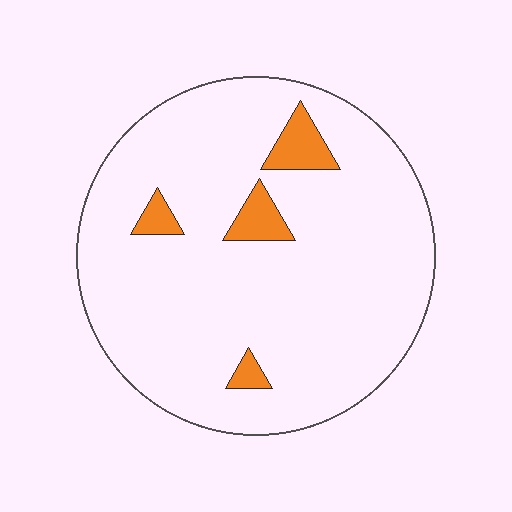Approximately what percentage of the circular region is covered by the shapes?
Approximately 5%.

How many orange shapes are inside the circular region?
4.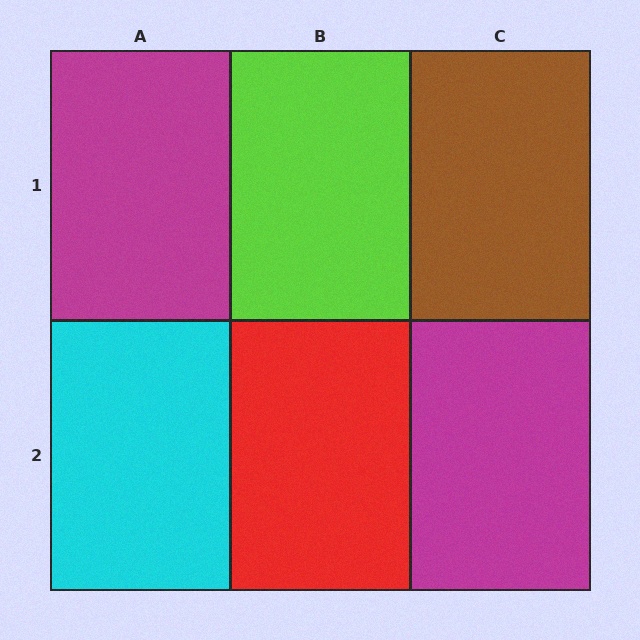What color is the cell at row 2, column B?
Red.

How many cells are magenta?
2 cells are magenta.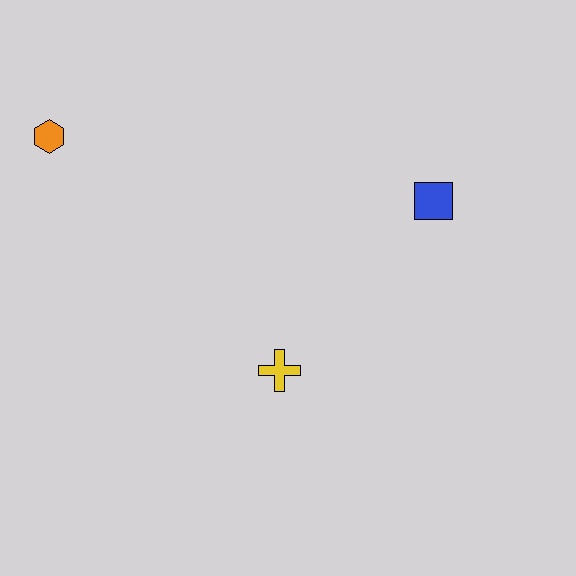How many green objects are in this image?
There are no green objects.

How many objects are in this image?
There are 3 objects.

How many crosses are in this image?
There is 1 cross.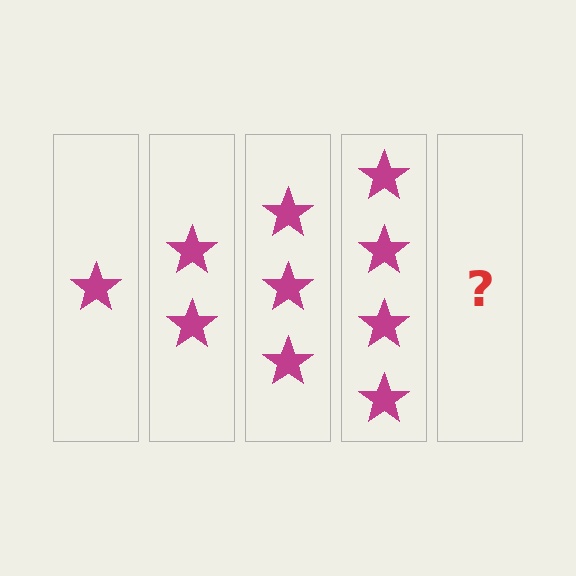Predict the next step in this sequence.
The next step is 5 stars.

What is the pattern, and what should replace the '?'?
The pattern is that each step adds one more star. The '?' should be 5 stars.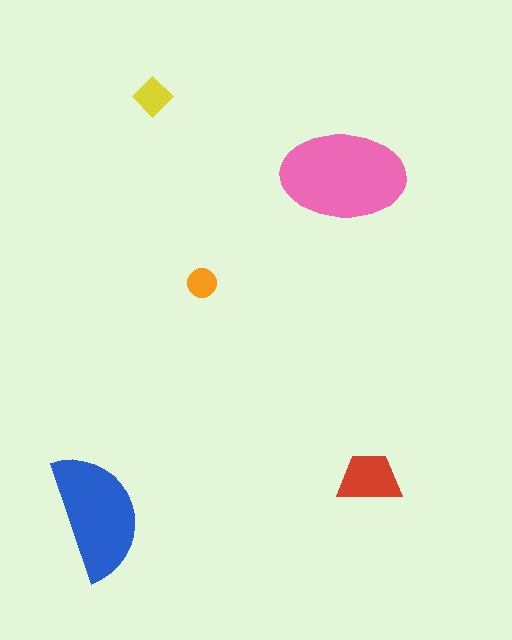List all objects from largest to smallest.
The pink ellipse, the blue semicircle, the red trapezoid, the yellow diamond, the orange circle.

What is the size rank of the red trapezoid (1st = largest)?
3rd.